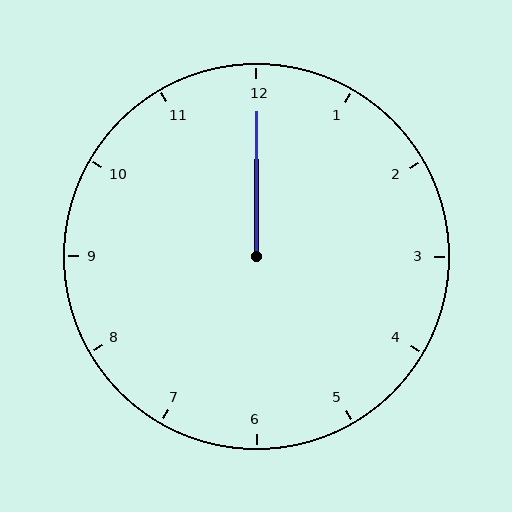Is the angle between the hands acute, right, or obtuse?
It is acute.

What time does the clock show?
12:00.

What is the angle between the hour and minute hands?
Approximately 0 degrees.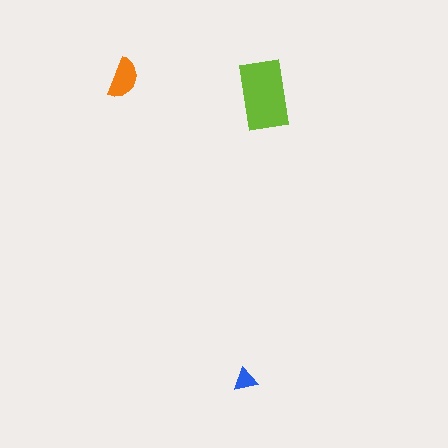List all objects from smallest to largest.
The blue triangle, the orange semicircle, the lime rectangle.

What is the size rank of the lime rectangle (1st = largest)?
1st.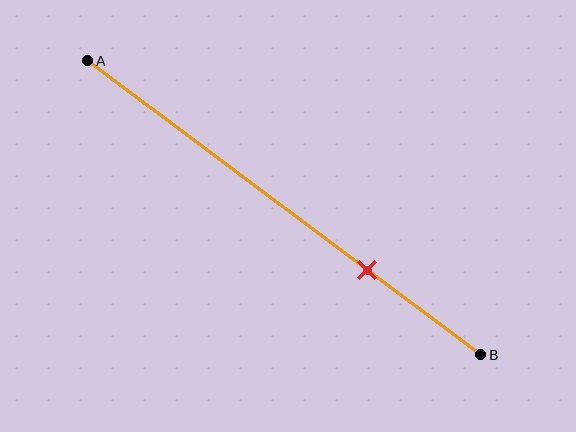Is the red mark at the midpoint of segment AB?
No, the mark is at about 70% from A, not at the 50% midpoint.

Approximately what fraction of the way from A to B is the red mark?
The red mark is approximately 70% of the way from A to B.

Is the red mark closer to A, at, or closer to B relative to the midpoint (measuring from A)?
The red mark is closer to point B than the midpoint of segment AB.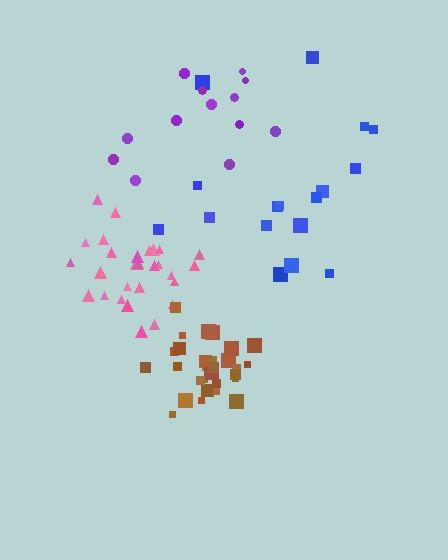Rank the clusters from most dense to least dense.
brown, pink, blue, purple.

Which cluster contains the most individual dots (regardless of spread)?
Brown (29).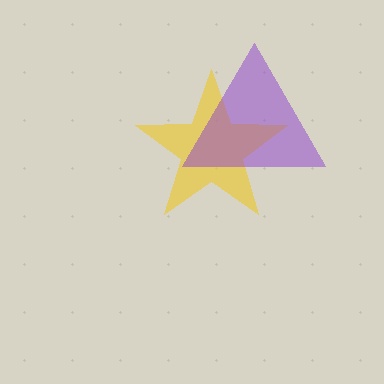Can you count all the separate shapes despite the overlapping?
Yes, there are 2 separate shapes.